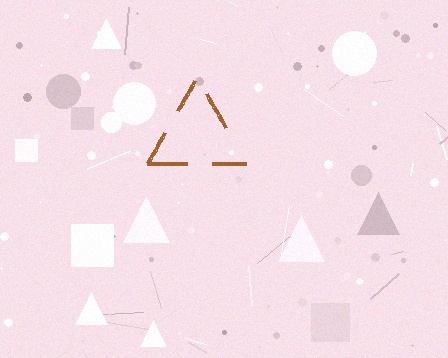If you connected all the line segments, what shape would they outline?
They would outline a triangle.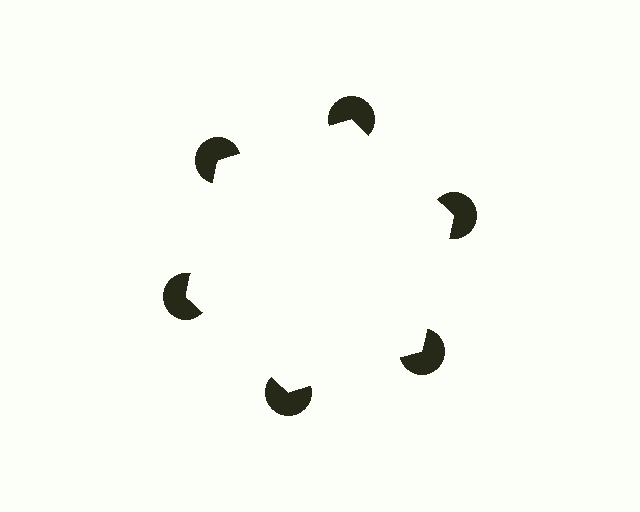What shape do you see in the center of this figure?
An illusory hexagon — its edges are inferred from the aligned wedge cuts in the pac-man discs, not physically drawn.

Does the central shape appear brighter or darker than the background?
It typically appears slightly brighter than the background, even though no actual brightness change is drawn.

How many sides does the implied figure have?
6 sides.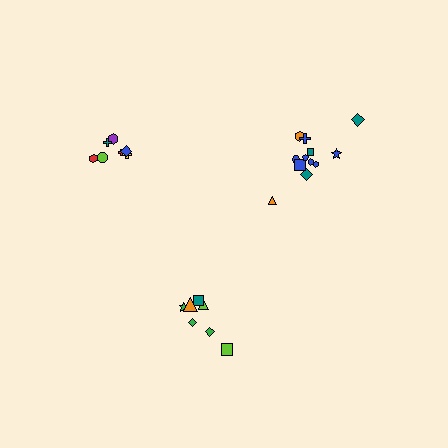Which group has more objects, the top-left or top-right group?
The top-right group.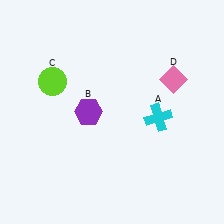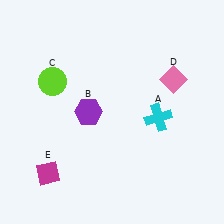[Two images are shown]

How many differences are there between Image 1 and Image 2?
There is 1 difference between the two images.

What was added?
A magenta diamond (E) was added in Image 2.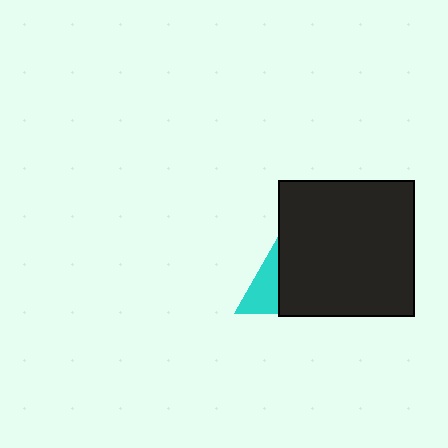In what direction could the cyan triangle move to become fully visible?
The cyan triangle could move left. That would shift it out from behind the black square entirely.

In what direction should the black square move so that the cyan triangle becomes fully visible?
The black square should move right. That is the shortest direction to clear the overlap and leave the cyan triangle fully visible.